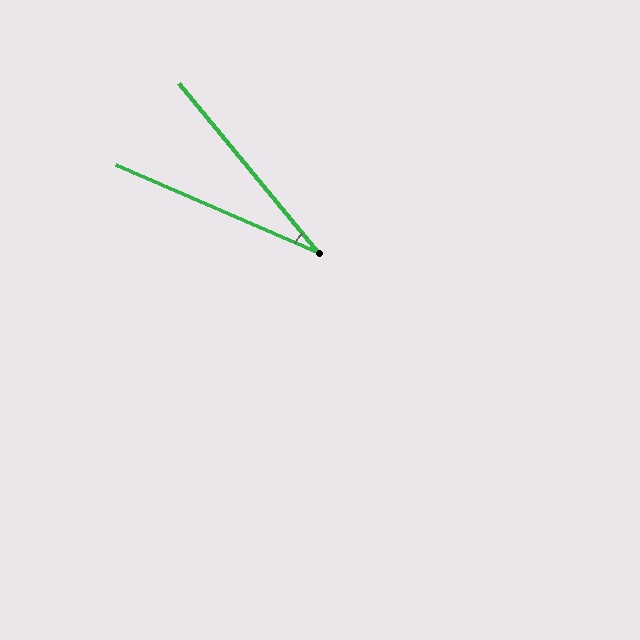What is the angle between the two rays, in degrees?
Approximately 27 degrees.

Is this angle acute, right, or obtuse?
It is acute.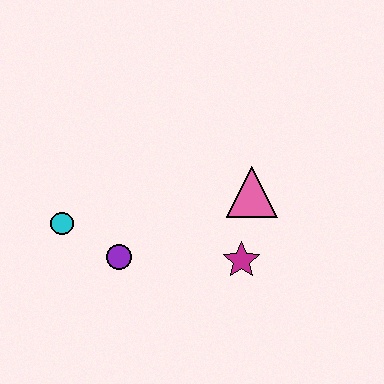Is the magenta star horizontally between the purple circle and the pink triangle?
Yes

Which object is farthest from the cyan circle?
The pink triangle is farthest from the cyan circle.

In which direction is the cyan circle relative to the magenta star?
The cyan circle is to the left of the magenta star.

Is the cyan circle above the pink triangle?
No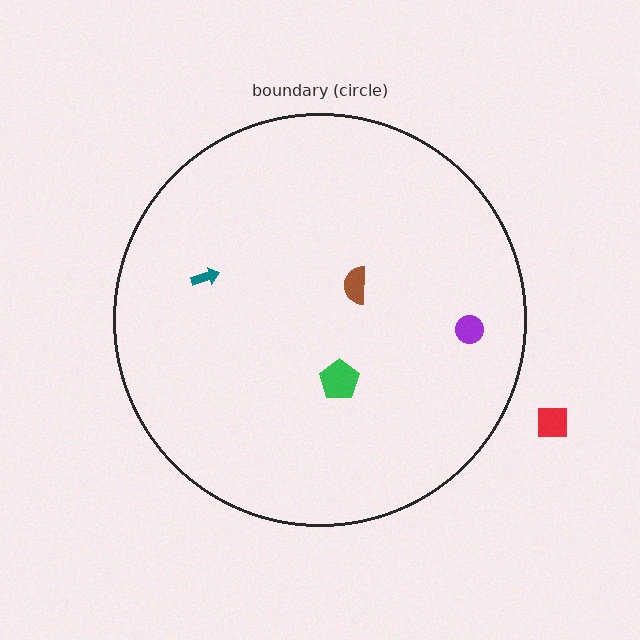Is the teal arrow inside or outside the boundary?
Inside.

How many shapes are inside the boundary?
4 inside, 1 outside.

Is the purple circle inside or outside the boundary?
Inside.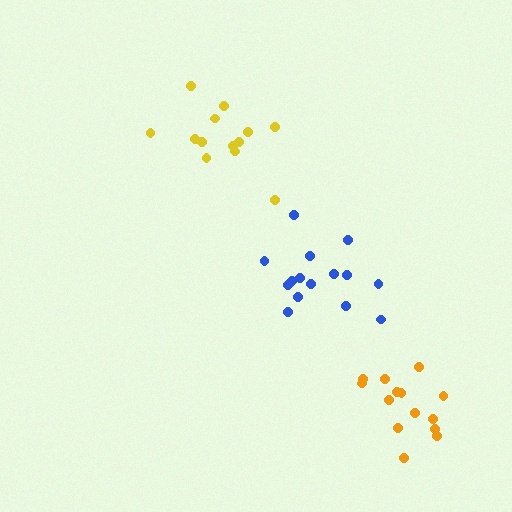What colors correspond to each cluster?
The clusters are colored: yellow, orange, blue.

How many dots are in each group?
Group 1: 13 dots, Group 2: 14 dots, Group 3: 15 dots (42 total).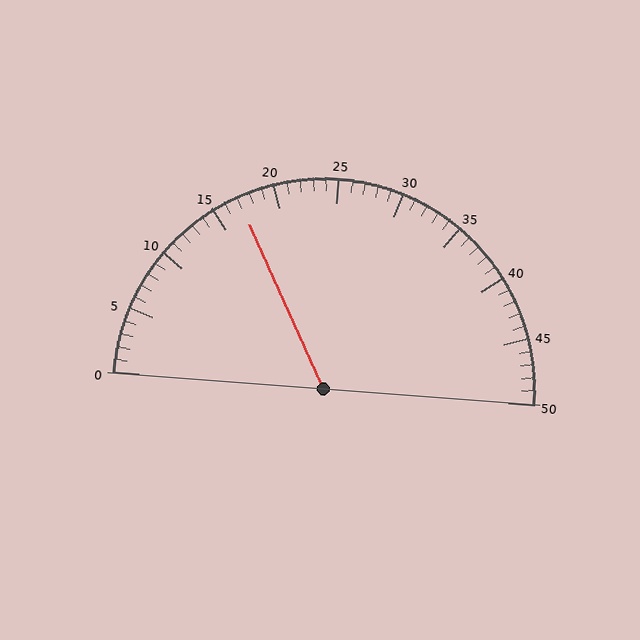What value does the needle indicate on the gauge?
The needle indicates approximately 17.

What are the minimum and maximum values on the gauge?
The gauge ranges from 0 to 50.